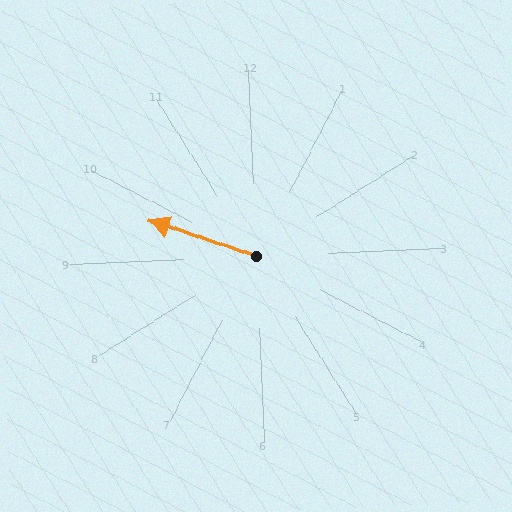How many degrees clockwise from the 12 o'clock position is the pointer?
Approximately 291 degrees.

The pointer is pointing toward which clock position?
Roughly 10 o'clock.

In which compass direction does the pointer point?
West.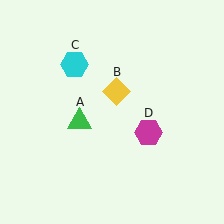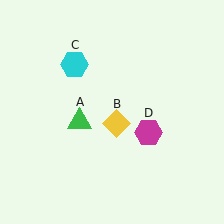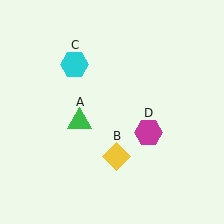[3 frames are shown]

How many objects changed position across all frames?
1 object changed position: yellow diamond (object B).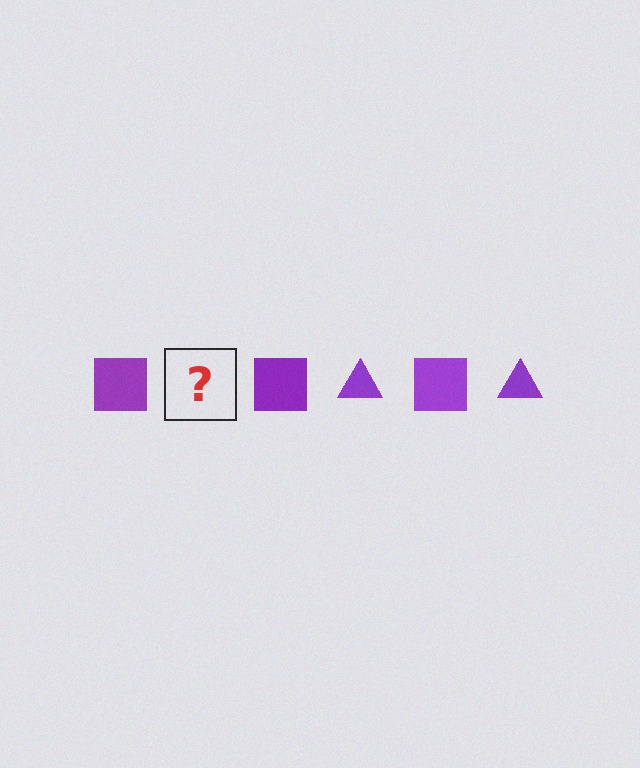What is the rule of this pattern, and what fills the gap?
The rule is that the pattern cycles through square, triangle shapes in purple. The gap should be filled with a purple triangle.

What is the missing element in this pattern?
The missing element is a purple triangle.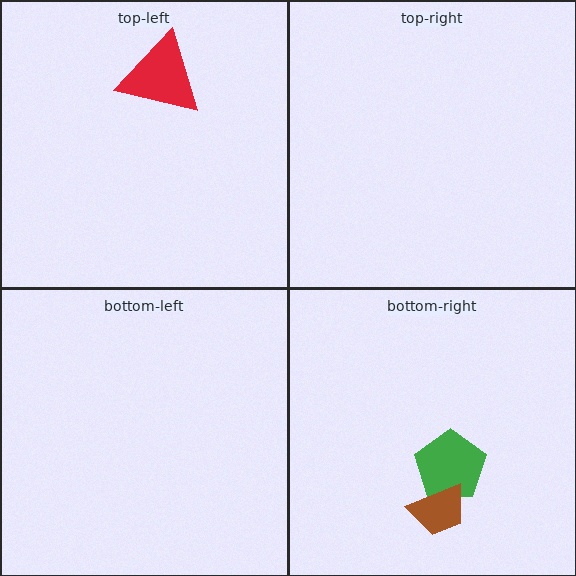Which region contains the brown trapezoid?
The bottom-right region.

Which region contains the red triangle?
The top-left region.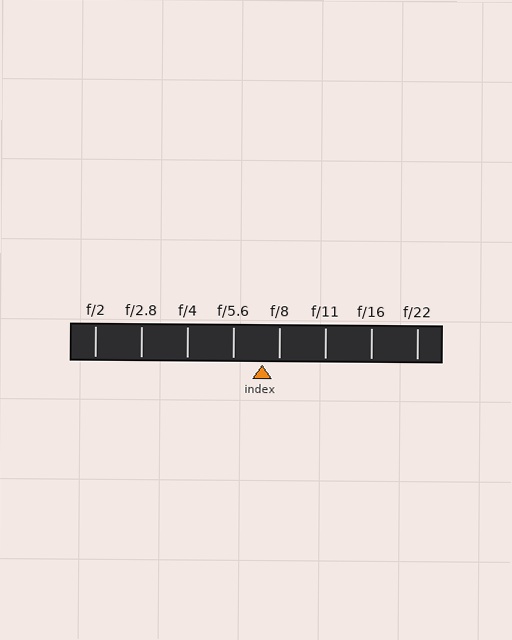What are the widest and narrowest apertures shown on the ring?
The widest aperture shown is f/2 and the narrowest is f/22.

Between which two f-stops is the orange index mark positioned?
The index mark is between f/5.6 and f/8.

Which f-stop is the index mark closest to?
The index mark is closest to f/8.